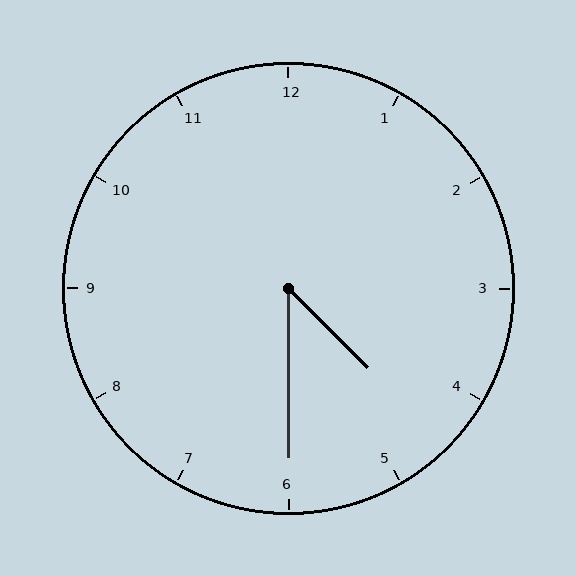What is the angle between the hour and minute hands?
Approximately 45 degrees.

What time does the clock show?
4:30.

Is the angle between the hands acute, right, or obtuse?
It is acute.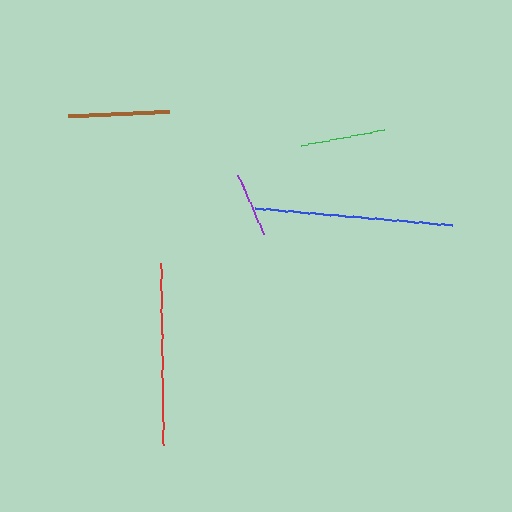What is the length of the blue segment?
The blue segment is approximately 197 pixels long.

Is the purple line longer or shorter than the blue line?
The blue line is longer than the purple line.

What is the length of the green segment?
The green segment is approximately 85 pixels long.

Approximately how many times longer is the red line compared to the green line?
The red line is approximately 2.1 times the length of the green line.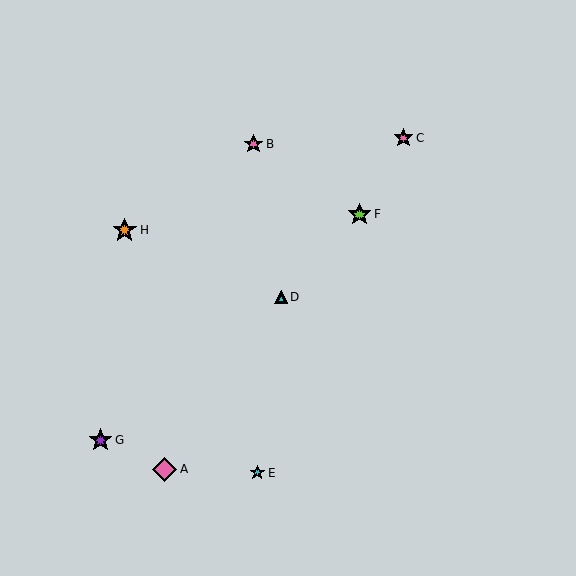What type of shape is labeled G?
Shape G is a purple star.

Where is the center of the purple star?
The center of the purple star is at (100, 440).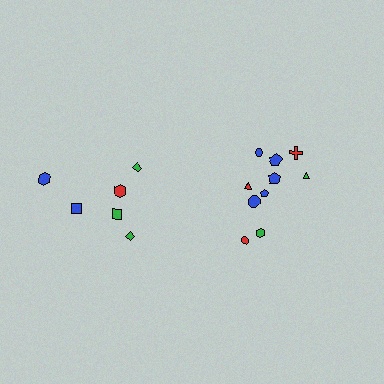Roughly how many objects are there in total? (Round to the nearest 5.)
Roughly 15 objects in total.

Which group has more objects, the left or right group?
The right group.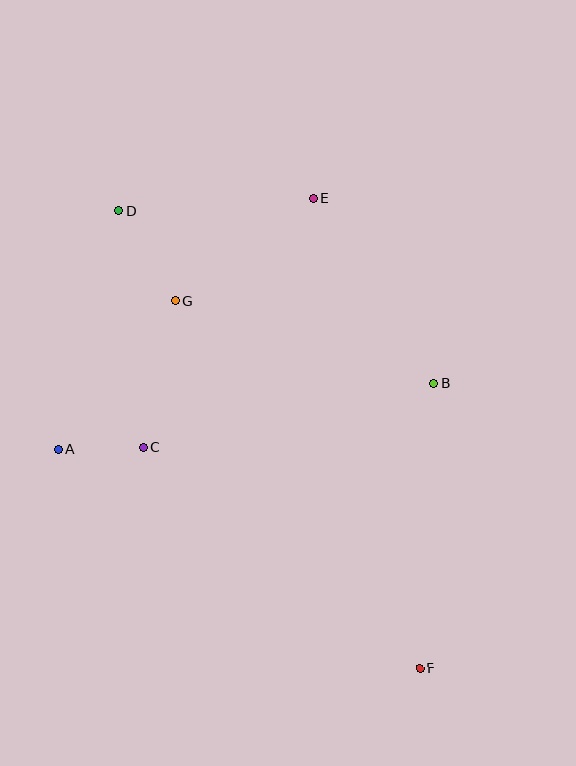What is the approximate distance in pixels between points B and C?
The distance between B and C is approximately 298 pixels.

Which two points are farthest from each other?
Points D and F are farthest from each other.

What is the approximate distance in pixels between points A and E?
The distance between A and E is approximately 358 pixels.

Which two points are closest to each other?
Points A and C are closest to each other.